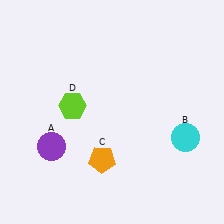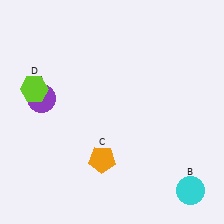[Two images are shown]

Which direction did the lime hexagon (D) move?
The lime hexagon (D) moved left.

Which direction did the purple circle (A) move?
The purple circle (A) moved up.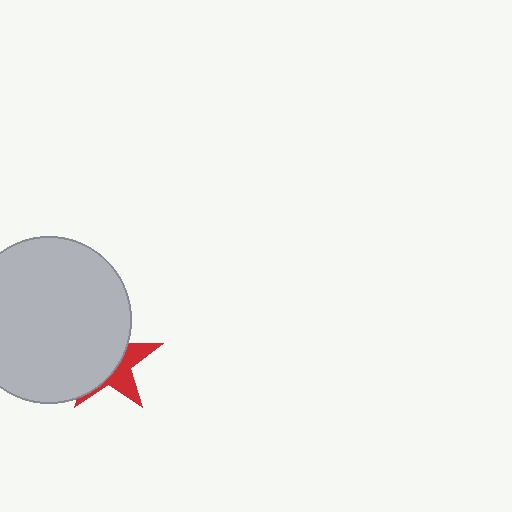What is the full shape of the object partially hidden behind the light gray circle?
The partially hidden object is a red star.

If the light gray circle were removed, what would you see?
You would see the complete red star.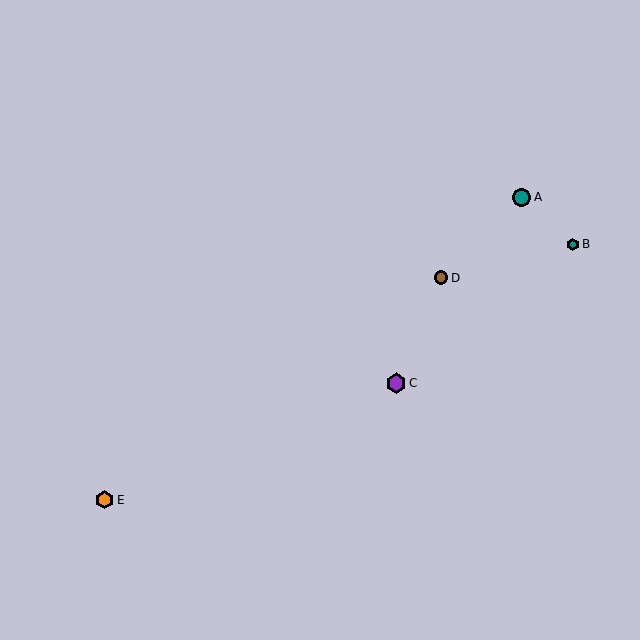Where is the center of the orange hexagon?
The center of the orange hexagon is at (105, 500).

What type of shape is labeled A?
Shape A is a teal circle.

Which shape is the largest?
The purple hexagon (labeled C) is the largest.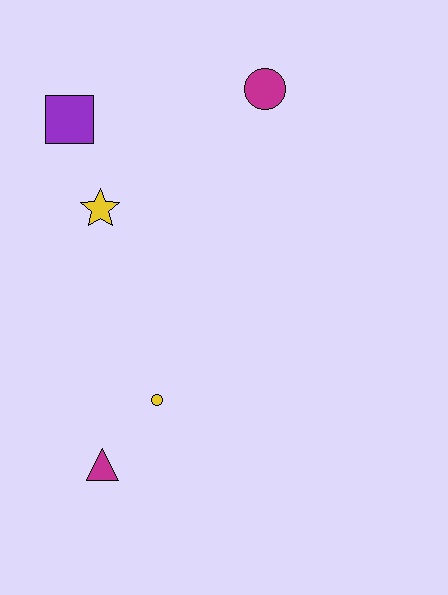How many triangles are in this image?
There is 1 triangle.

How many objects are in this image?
There are 5 objects.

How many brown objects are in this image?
There are no brown objects.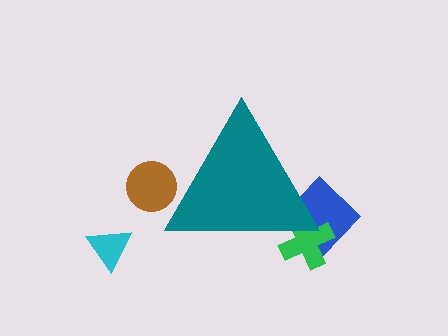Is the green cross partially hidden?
Yes, the green cross is partially hidden behind the teal triangle.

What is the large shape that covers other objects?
A teal triangle.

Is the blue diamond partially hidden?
Yes, the blue diamond is partially hidden behind the teal triangle.